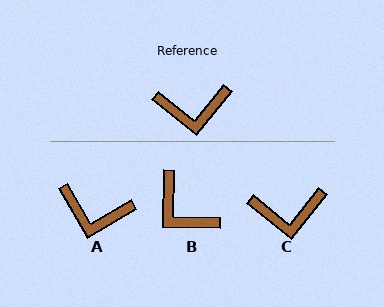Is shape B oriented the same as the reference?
No, it is off by about 52 degrees.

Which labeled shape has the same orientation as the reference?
C.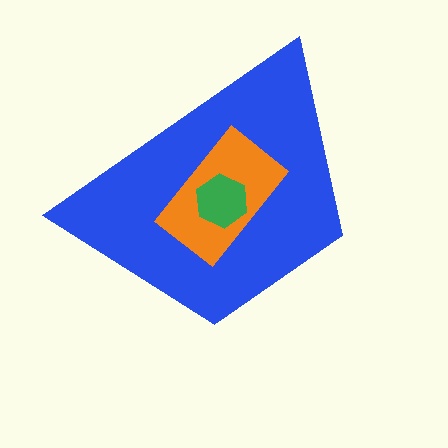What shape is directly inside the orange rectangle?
The green hexagon.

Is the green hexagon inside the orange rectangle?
Yes.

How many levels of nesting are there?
3.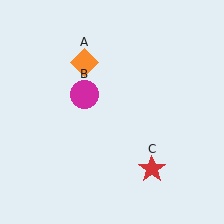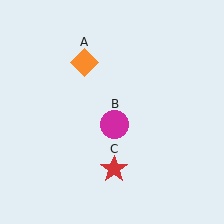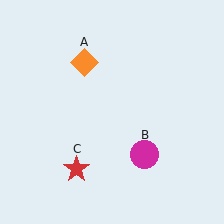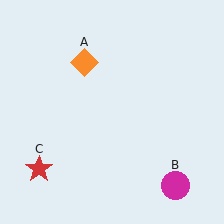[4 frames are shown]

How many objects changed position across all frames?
2 objects changed position: magenta circle (object B), red star (object C).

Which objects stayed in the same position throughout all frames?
Orange diamond (object A) remained stationary.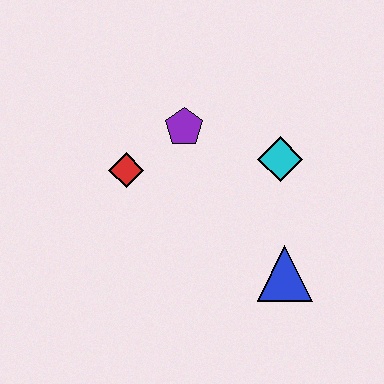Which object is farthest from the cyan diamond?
The red diamond is farthest from the cyan diamond.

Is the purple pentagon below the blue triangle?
No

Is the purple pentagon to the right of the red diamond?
Yes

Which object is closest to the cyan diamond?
The purple pentagon is closest to the cyan diamond.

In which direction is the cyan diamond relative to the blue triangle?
The cyan diamond is above the blue triangle.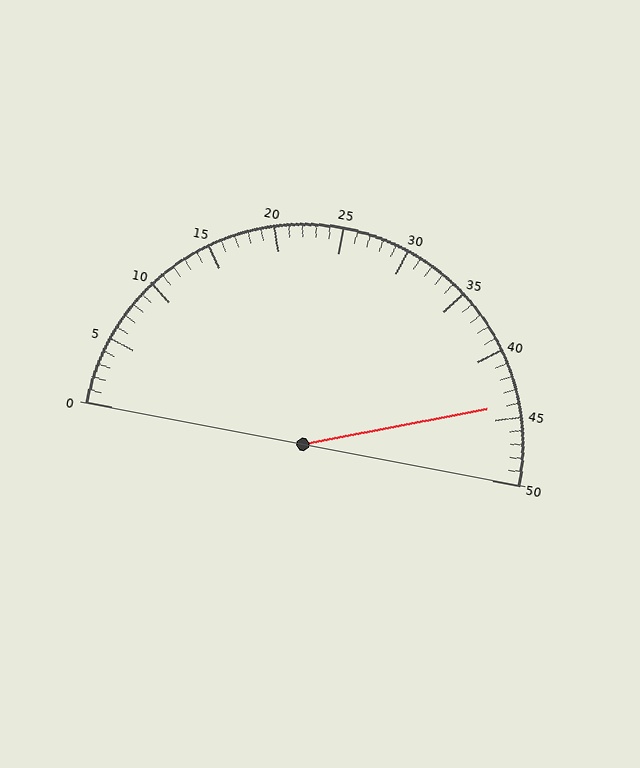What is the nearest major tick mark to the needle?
The nearest major tick mark is 45.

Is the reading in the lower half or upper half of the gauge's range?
The reading is in the upper half of the range (0 to 50).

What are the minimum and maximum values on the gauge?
The gauge ranges from 0 to 50.